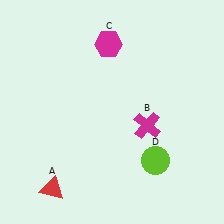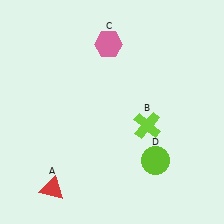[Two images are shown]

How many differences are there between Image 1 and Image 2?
There are 2 differences between the two images.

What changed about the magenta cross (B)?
In Image 1, B is magenta. In Image 2, it changed to lime.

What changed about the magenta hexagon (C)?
In Image 1, C is magenta. In Image 2, it changed to pink.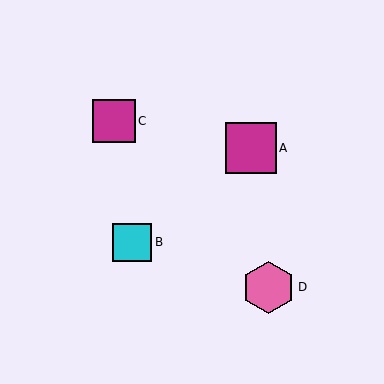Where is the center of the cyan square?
The center of the cyan square is at (132, 242).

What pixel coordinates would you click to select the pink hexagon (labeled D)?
Click at (269, 288) to select the pink hexagon D.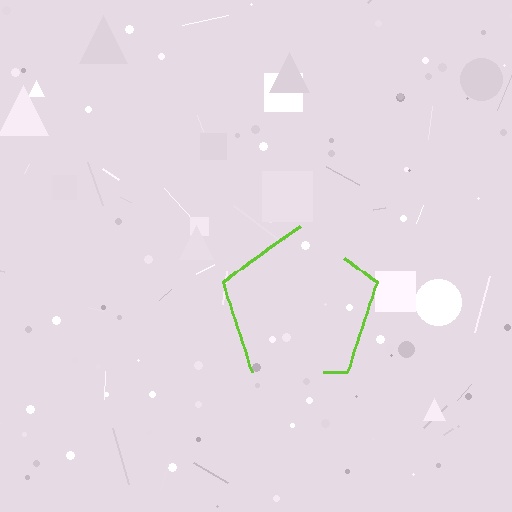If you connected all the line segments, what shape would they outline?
They would outline a pentagon.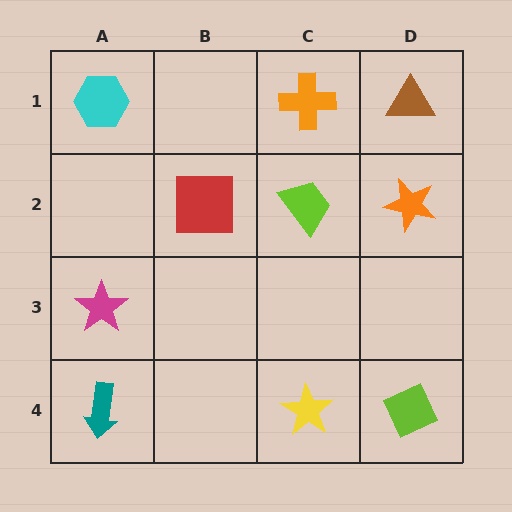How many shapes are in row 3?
1 shape.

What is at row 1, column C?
An orange cross.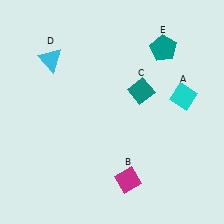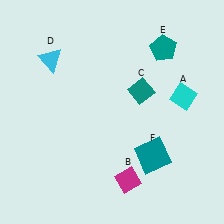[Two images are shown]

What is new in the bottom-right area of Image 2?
A teal square (F) was added in the bottom-right area of Image 2.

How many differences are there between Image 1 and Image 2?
There is 1 difference between the two images.